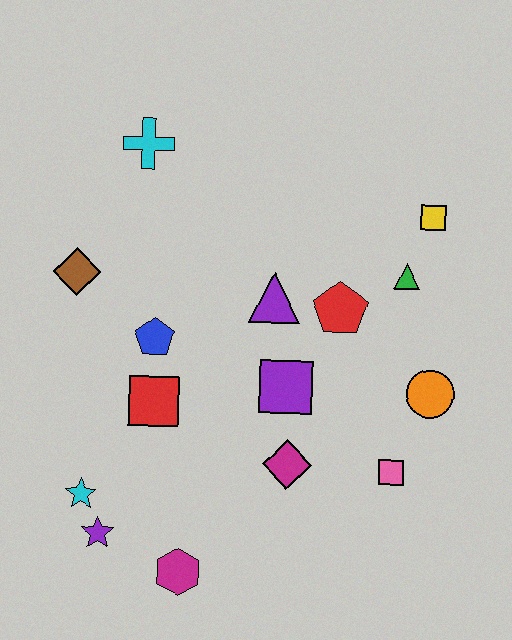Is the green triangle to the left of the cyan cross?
No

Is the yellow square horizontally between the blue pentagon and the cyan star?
No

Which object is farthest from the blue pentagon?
The yellow square is farthest from the blue pentagon.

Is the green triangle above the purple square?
Yes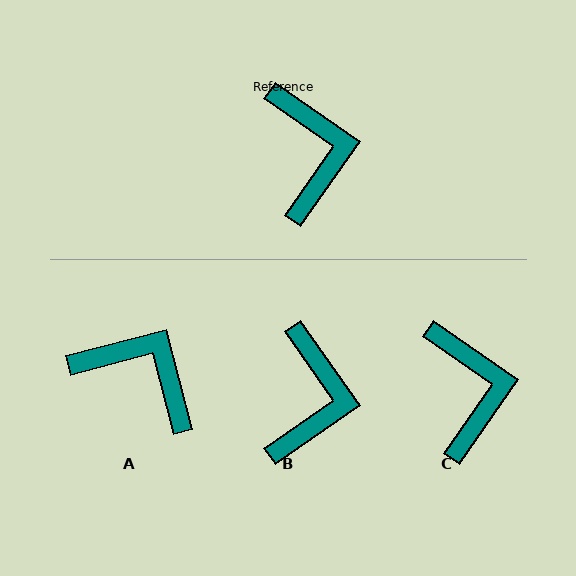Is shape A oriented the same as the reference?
No, it is off by about 50 degrees.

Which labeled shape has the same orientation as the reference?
C.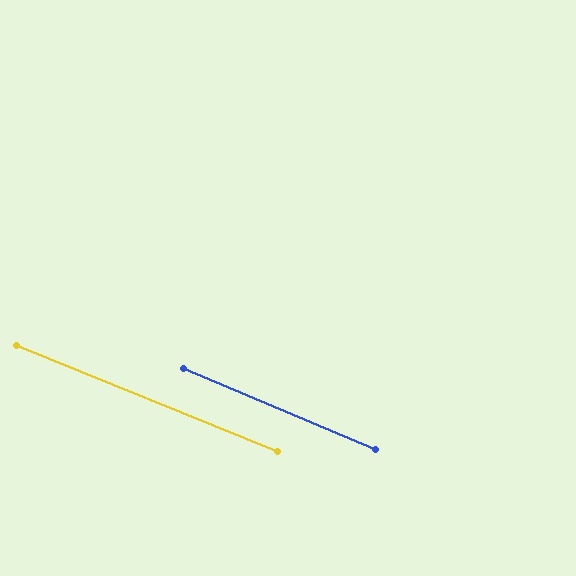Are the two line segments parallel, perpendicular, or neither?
Parallel — their directions differ by only 0.8°.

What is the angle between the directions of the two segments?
Approximately 1 degree.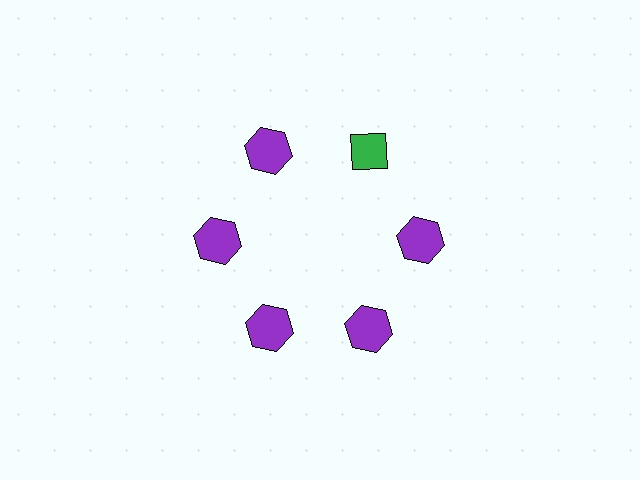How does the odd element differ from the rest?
It differs in both color (green instead of purple) and shape (diamond instead of hexagon).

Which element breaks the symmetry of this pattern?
The green diamond at roughly the 1 o'clock position breaks the symmetry. All other shapes are purple hexagons.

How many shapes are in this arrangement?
There are 6 shapes arranged in a ring pattern.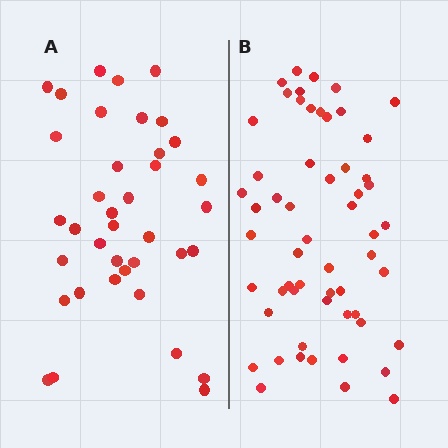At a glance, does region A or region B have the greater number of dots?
Region B (the right region) has more dots.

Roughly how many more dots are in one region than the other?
Region B has approximately 20 more dots than region A.